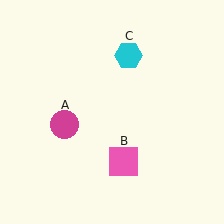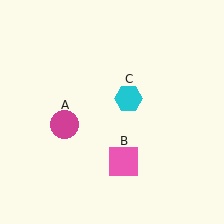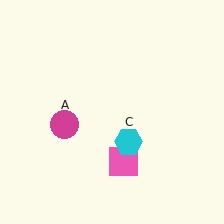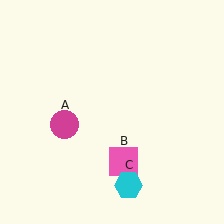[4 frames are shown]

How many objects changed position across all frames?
1 object changed position: cyan hexagon (object C).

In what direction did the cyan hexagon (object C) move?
The cyan hexagon (object C) moved down.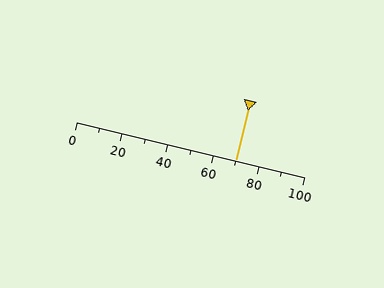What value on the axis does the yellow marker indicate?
The marker indicates approximately 70.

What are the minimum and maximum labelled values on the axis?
The axis runs from 0 to 100.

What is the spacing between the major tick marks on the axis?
The major ticks are spaced 20 apart.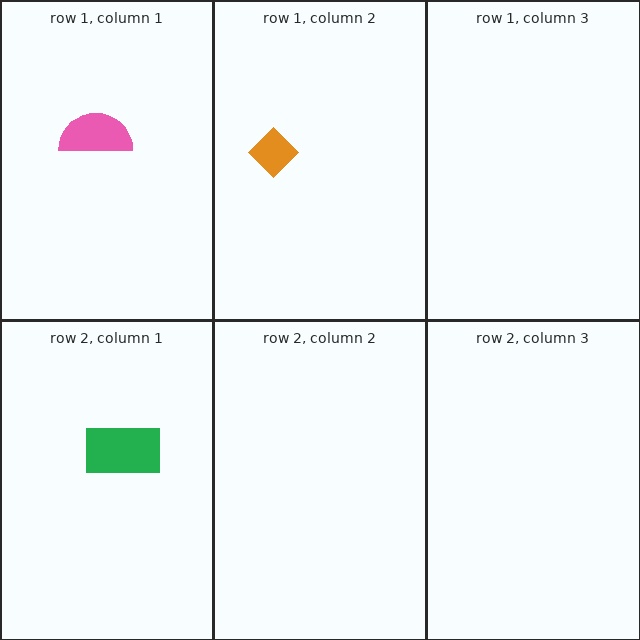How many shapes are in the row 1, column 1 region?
1.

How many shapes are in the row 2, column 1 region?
1.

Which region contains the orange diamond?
The row 1, column 2 region.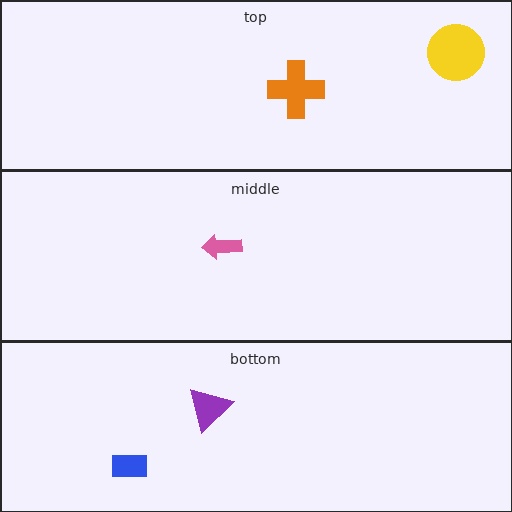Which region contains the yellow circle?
The top region.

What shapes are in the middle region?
The pink arrow.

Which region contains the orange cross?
The top region.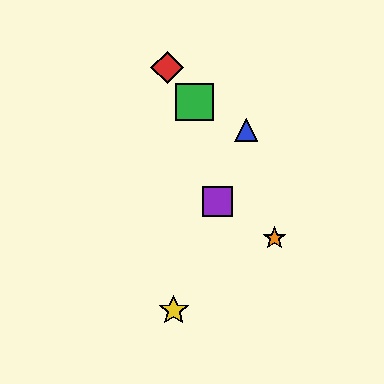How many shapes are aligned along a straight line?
3 shapes (the blue triangle, the yellow star, the purple square) are aligned along a straight line.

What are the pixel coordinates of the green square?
The green square is at (194, 102).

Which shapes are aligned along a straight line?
The blue triangle, the yellow star, the purple square are aligned along a straight line.